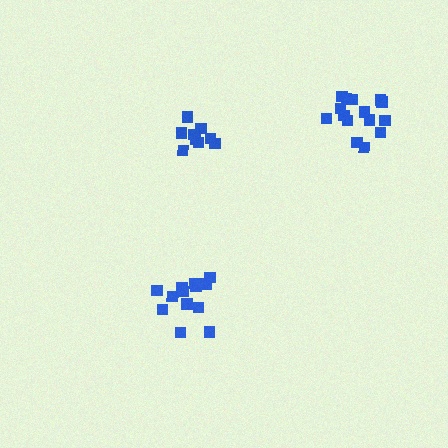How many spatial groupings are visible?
There are 3 spatial groupings.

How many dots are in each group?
Group 1: 9 dots, Group 2: 13 dots, Group 3: 15 dots (37 total).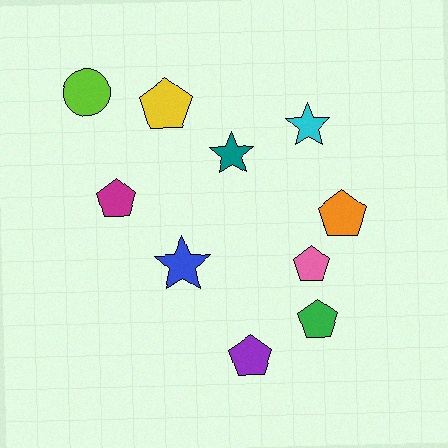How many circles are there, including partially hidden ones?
There is 1 circle.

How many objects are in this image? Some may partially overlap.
There are 10 objects.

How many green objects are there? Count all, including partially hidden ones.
There is 1 green object.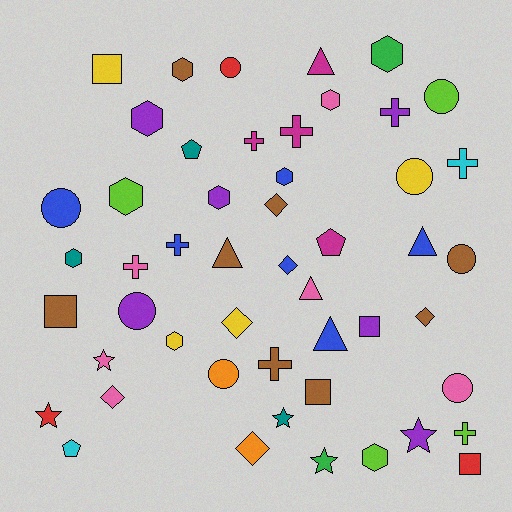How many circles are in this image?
There are 8 circles.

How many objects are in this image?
There are 50 objects.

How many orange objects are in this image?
There are 2 orange objects.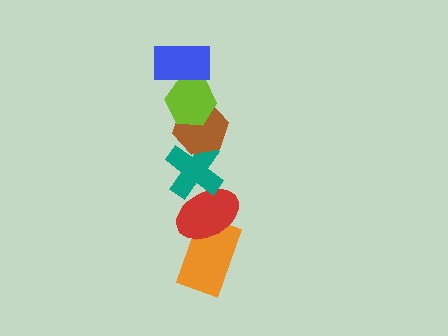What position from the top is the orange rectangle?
The orange rectangle is 6th from the top.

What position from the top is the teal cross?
The teal cross is 4th from the top.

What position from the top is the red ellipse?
The red ellipse is 5th from the top.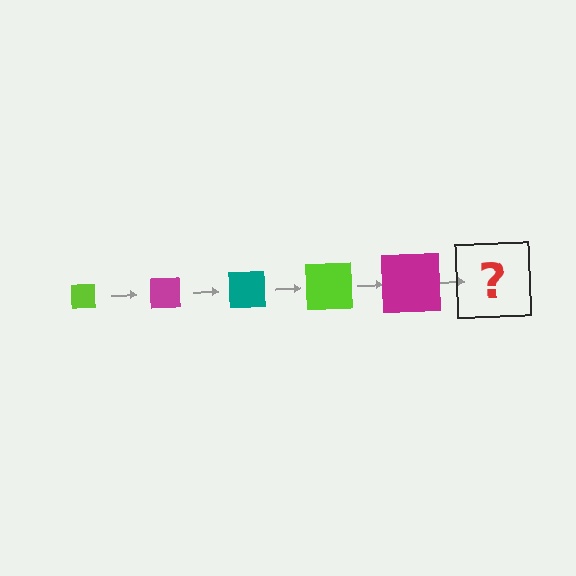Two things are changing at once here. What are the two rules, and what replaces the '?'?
The two rules are that the square grows larger each step and the color cycles through lime, magenta, and teal. The '?' should be a teal square, larger than the previous one.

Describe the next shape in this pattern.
It should be a teal square, larger than the previous one.